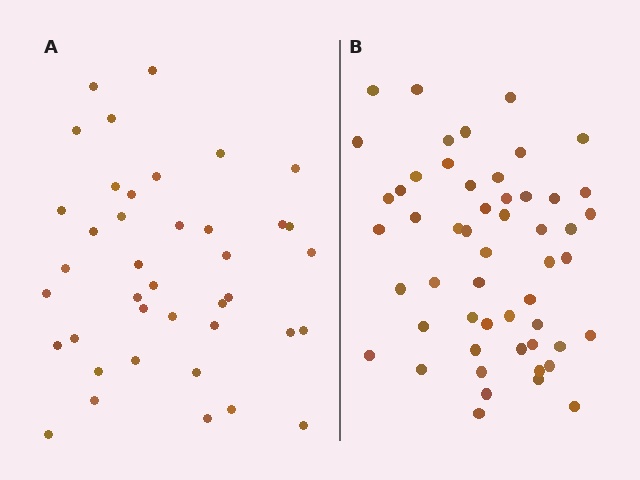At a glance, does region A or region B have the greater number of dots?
Region B (the right region) has more dots.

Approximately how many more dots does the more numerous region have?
Region B has approximately 15 more dots than region A.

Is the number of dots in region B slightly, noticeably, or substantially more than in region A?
Region B has noticeably more, but not dramatically so. The ratio is roughly 1.3 to 1.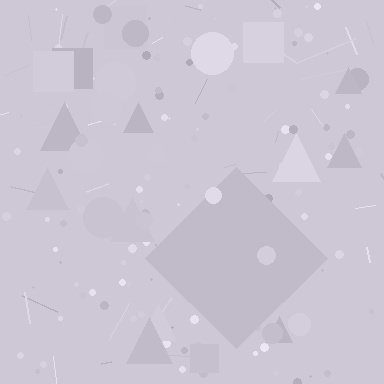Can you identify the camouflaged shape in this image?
The camouflaged shape is a diamond.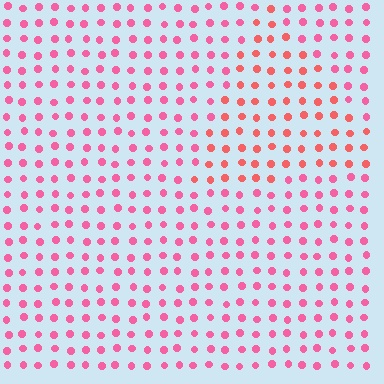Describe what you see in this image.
The image is filled with small pink elements in a uniform arrangement. A triangle-shaped region is visible where the elements are tinted to a slightly different hue, forming a subtle color boundary.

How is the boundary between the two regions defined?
The boundary is defined purely by a slight shift in hue (about 25 degrees). Spacing, size, and orientation are identical on both sides.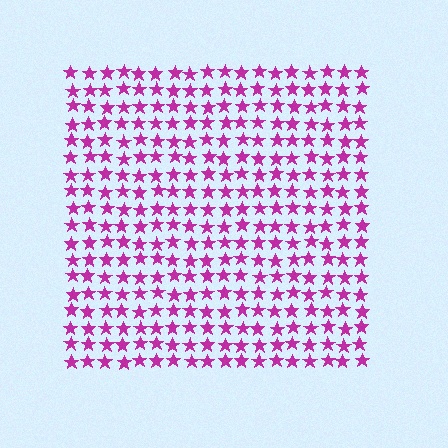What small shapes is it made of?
It is made of small stars.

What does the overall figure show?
The overall figure shows a square.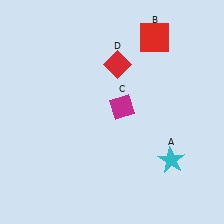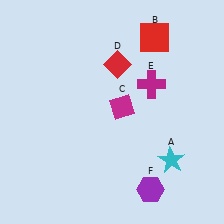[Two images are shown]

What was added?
A magenta cross (E), a purple hexagon (F) were added in Image 2.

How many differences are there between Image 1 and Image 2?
There are 2 differences between the two images.